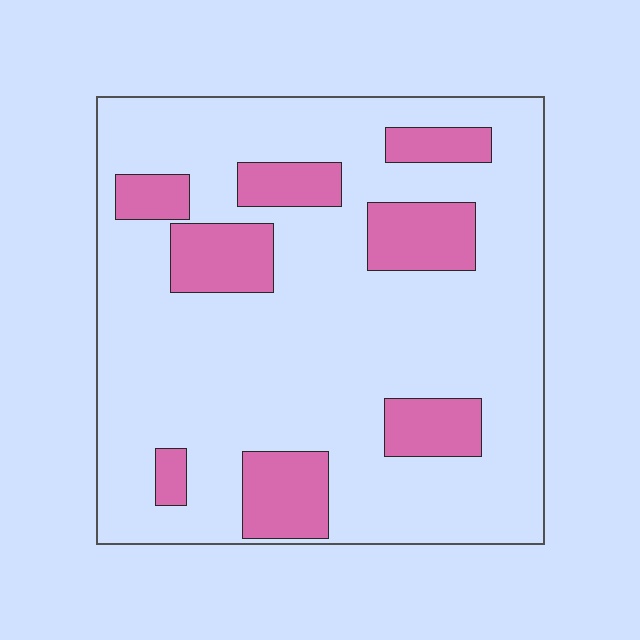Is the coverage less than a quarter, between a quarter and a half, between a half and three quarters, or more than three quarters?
Less than a quarter.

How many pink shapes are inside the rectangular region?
8.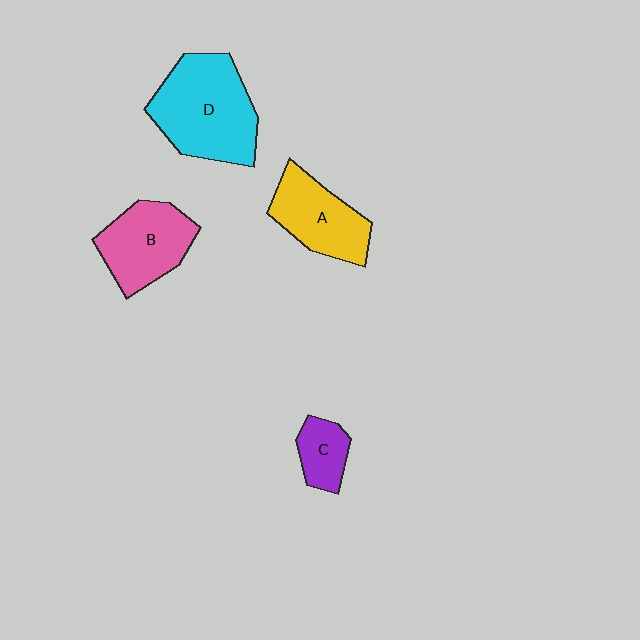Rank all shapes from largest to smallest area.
From largest to smallest: D (cyan), B (pink), A (yellow), C (purple).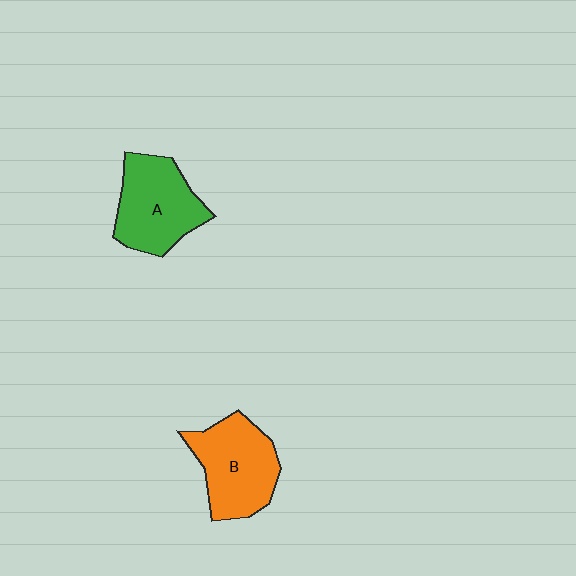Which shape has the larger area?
Shape B (orange).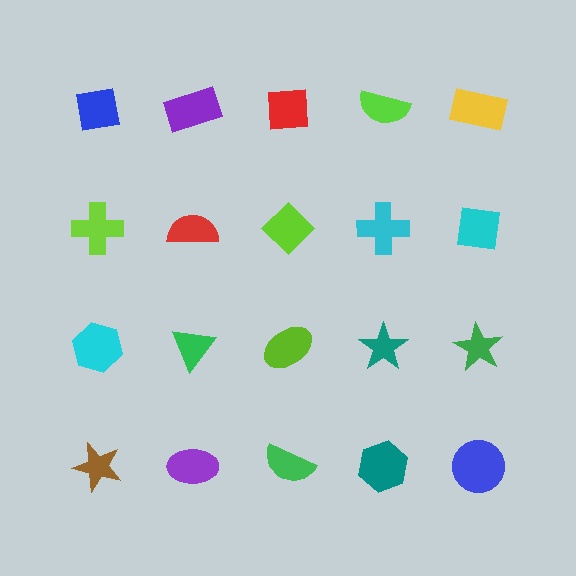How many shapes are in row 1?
5 shapes.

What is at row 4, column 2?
A purple ellipse.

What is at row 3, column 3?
A lime ellipse.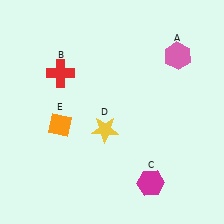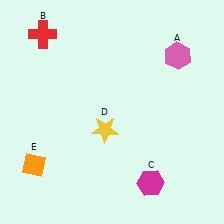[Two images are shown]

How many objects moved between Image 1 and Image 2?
2 objects moved between the two images.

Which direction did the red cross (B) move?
The red cross (B) moved up.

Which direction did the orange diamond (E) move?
The orange diamond (E) moved down.